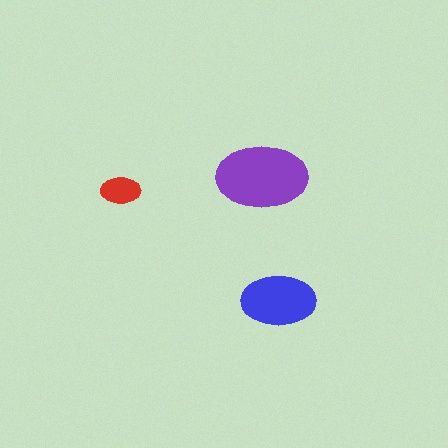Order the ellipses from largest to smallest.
the purple one, the blue one, the red one.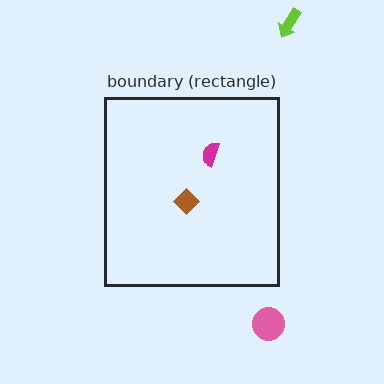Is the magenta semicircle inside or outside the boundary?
Inside.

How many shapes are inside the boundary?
2 inside, 2 outside.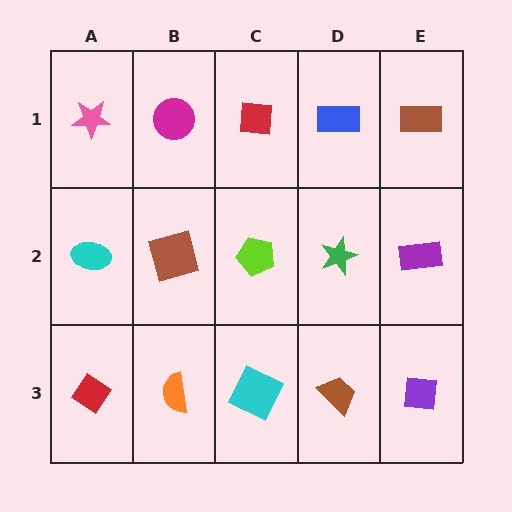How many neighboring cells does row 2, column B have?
4.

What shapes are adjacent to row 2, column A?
A pink star (row 1, column A), a red diamond (row 3, column A), a brown square (row 2, column B).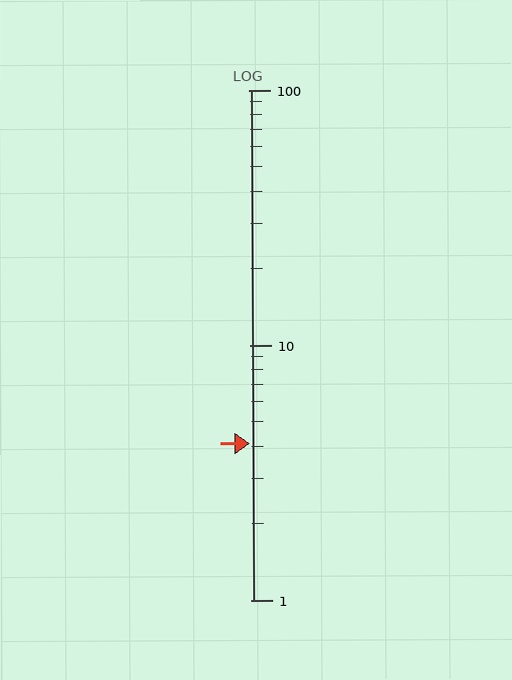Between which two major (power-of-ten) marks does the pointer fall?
The pointer is between 1 and 10.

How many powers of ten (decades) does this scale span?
The scale spans 2 decades, from 1 to 100.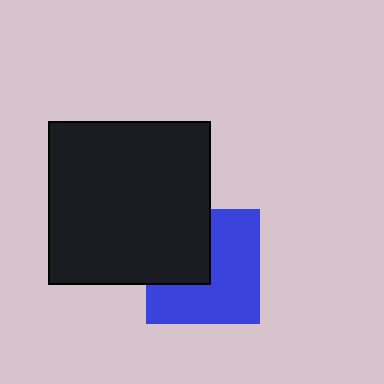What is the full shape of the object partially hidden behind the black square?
The partially hidden object is a blue square.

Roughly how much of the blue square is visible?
About half of it is visible (roughly 61%).